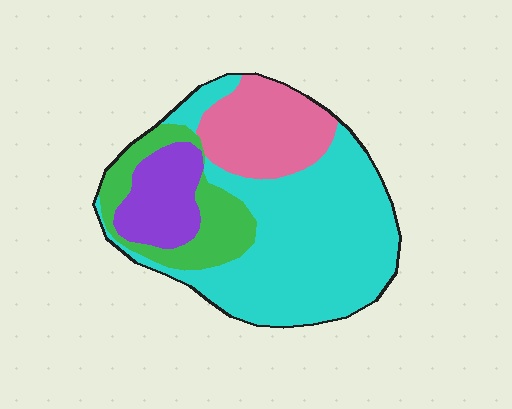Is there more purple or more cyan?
Cyan.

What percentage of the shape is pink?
Pink takes up less than a quarter of the shape.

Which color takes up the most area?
Cyan, at roughly 55%.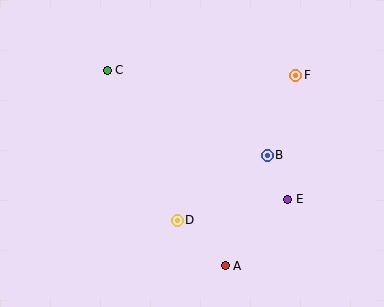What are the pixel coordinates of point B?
Point B is at (267, 155).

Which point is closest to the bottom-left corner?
Point D is closest to the bottom-left corner.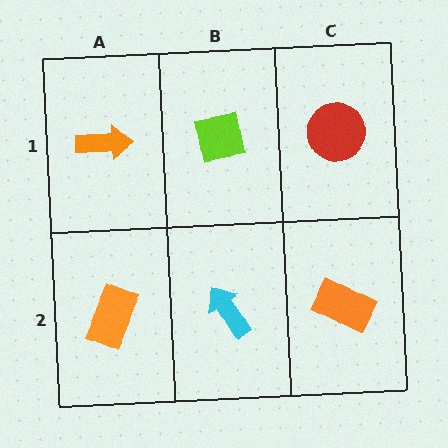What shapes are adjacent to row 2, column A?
An orange arrow (row 1, column A), a cyan arrow (row 2, column B).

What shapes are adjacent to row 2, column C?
A red circle (row 1, column C), a cyan arrow (row 2, column B).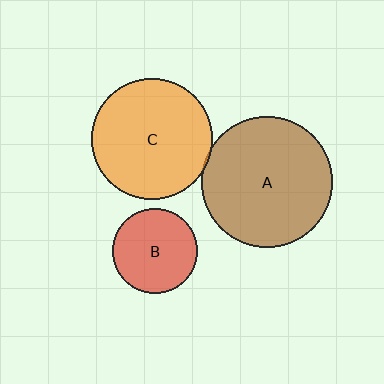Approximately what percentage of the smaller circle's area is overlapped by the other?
Approximately 5%.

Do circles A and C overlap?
Yes.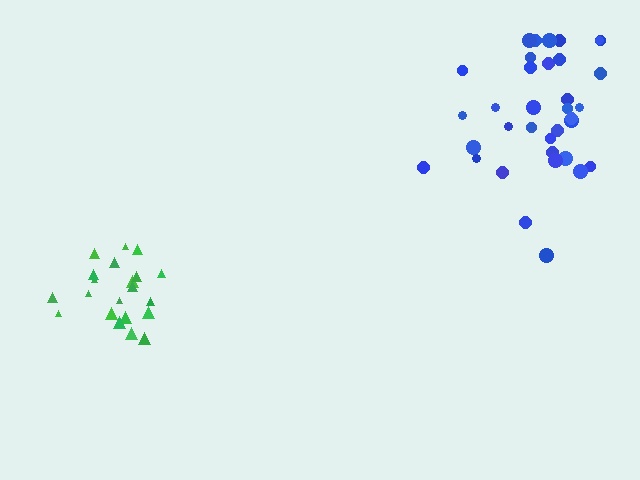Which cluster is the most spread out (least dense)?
Blue.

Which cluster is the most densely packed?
Green.